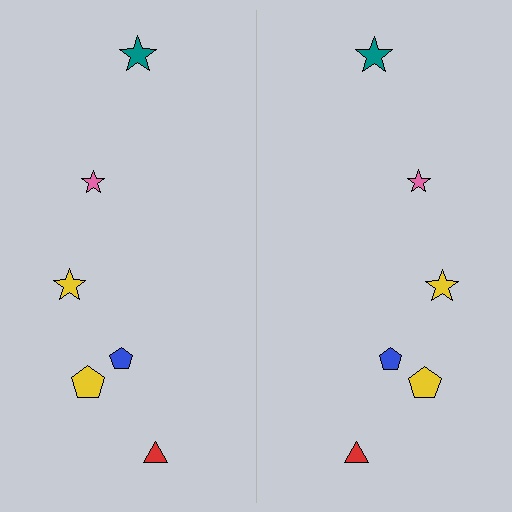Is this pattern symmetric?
Yes, this pattern has bilateral (reflection) symmetry.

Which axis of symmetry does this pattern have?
The pattern has a vertical axis of symmetry running through the center of the image.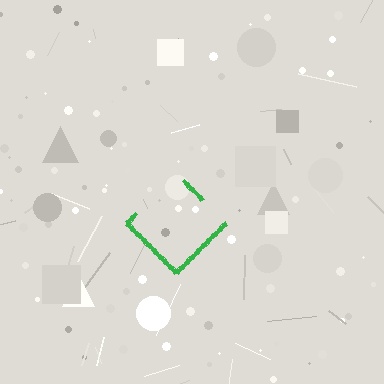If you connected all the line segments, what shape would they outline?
They would outline a diamond.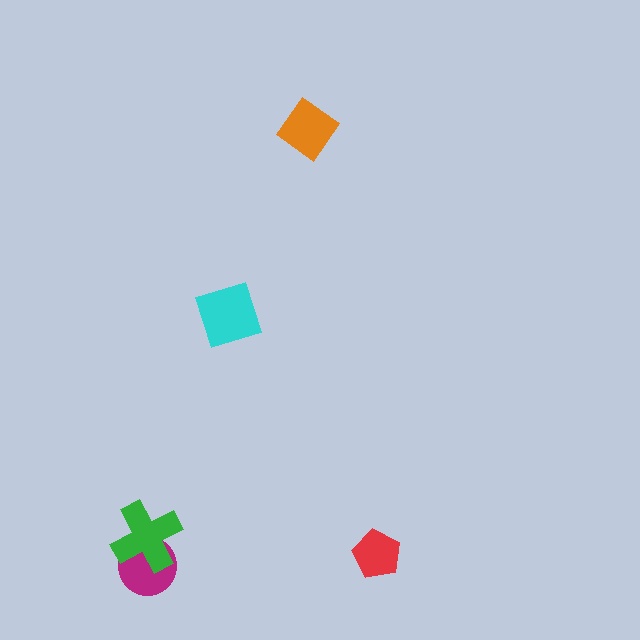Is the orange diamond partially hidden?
No, no other shape covers it.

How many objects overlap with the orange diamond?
0 objects overlap with the orange diamond.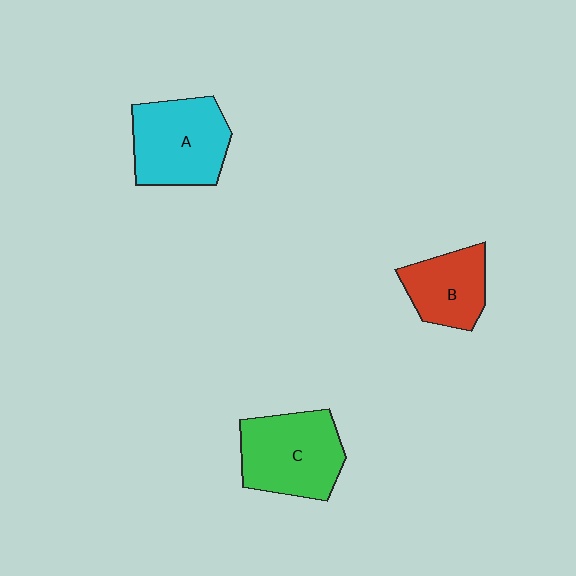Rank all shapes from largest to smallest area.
From largest to smallest: C (green), A (cyan), B (red).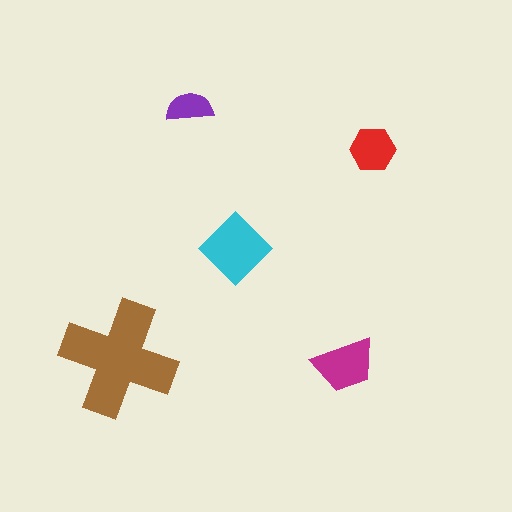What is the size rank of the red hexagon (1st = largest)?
4th.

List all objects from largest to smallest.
The brown cross, the cyan diamond, the magenta trapezoid, the red hexagon, the purple semicircle.